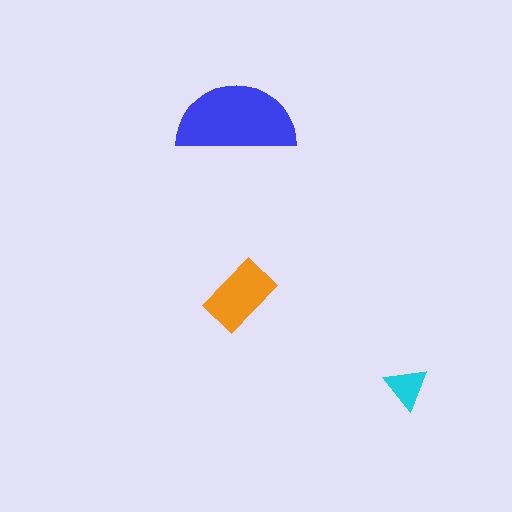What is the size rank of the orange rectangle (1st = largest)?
2nd.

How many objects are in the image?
There are 3 objects in the image.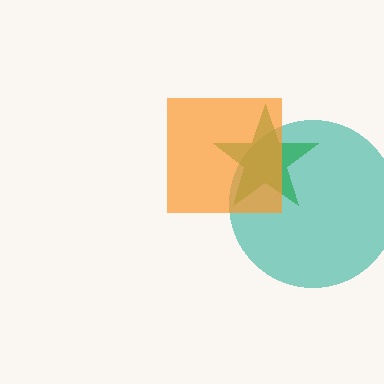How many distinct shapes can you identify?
There are 3 distinct shapes: a teal circle, a green star, an orange square.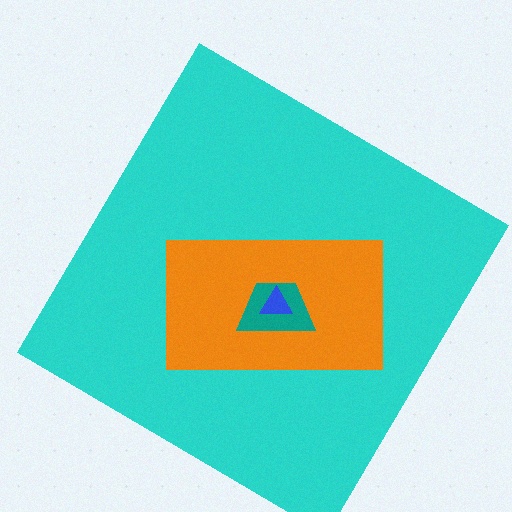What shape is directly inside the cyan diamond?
The orange rectangle.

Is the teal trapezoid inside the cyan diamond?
Yes.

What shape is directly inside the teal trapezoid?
The blue triangle.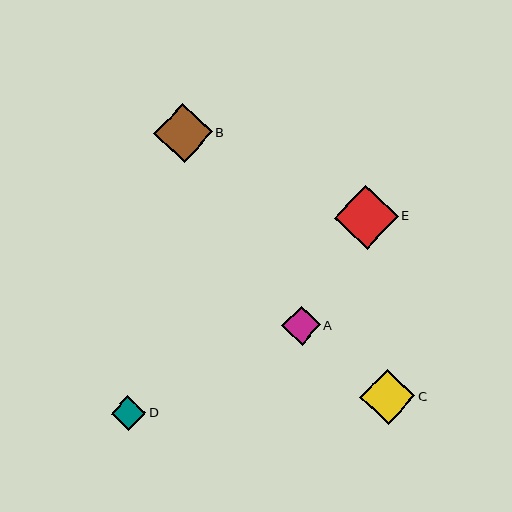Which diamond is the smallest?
Diamond D is the smallest with a size of approximately 34 pixels.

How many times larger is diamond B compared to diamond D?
Diamond B is approximately 1.7 times the size of diamond D.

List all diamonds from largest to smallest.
From largest to smallest: E, B, C, A, D.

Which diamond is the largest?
Diamond E is the largest with a size of approximately 64 pixels.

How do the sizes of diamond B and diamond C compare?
Diamond B and diamond C are approximately the same size.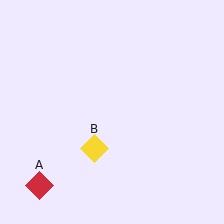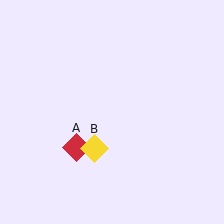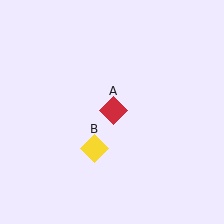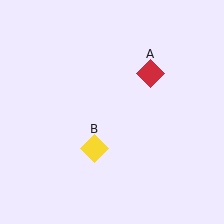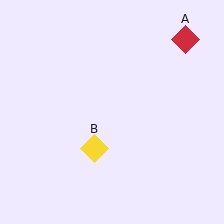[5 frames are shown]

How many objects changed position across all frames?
1 object changed position: red diamond (object A).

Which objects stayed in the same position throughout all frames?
Yellow diamond (object B) remained stationary.